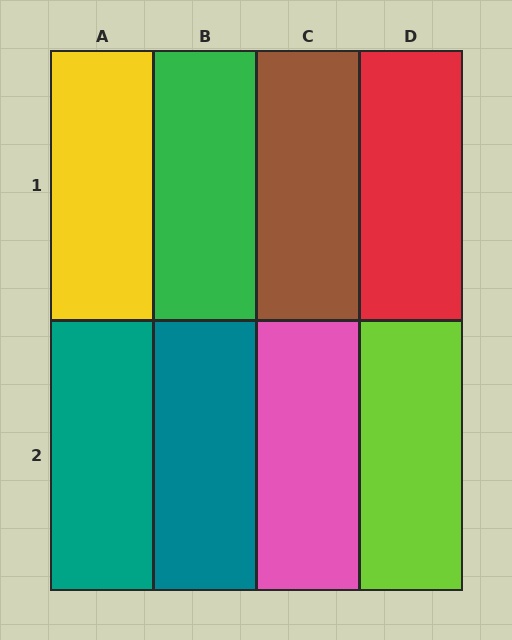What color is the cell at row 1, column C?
Brown.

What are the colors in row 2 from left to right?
Teal, teal, pink, lime.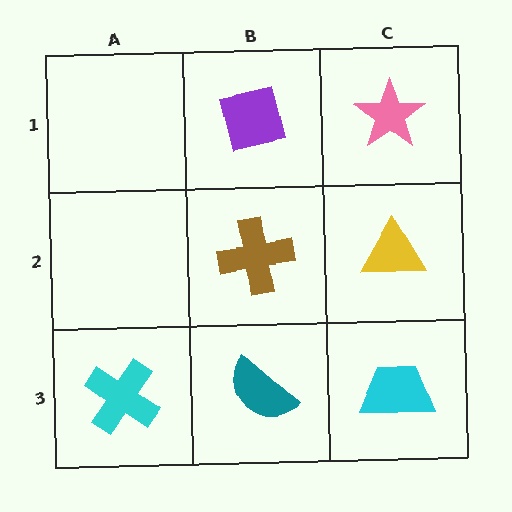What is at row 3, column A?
A cyan cross.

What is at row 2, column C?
A yellow triangle.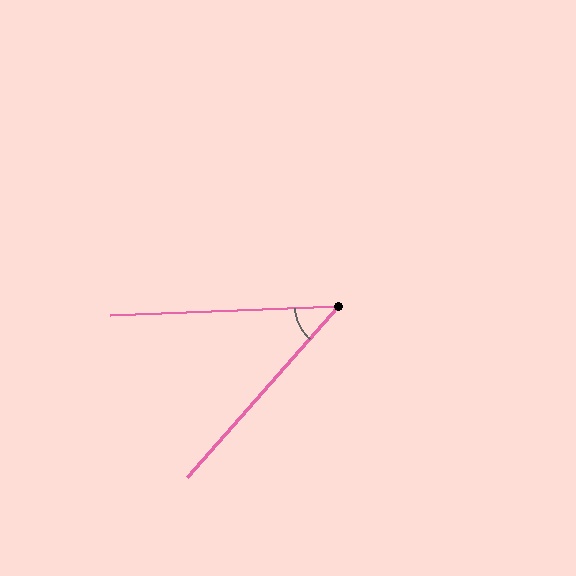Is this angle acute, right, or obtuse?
It is acute.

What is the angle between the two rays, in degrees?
Approximately 46 degrees.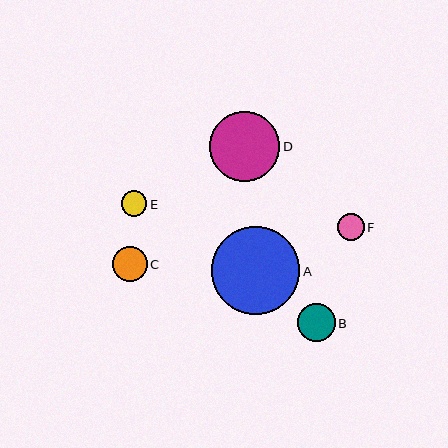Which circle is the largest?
Circle A is the largest with a size of approximately 88 pixels.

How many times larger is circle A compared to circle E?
Circle A is approximately 3.5 times the size of circle E.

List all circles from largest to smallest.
From largest to smallest: A, D, B, C, F, E.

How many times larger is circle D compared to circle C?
Circle D is approximately 2.0 times the size of circle C.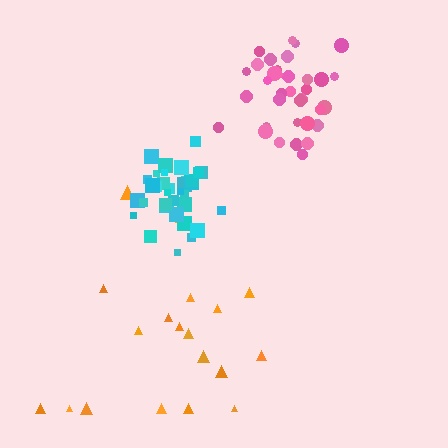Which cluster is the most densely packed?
Cyan.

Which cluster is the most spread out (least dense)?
Orange.